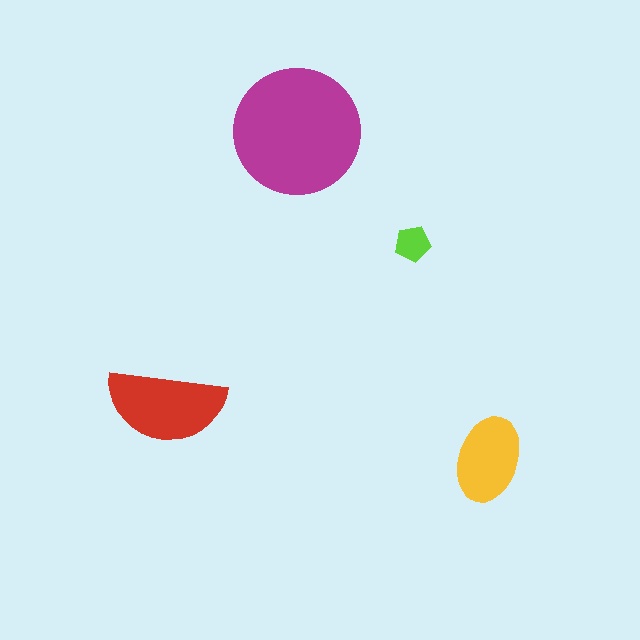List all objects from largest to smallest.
The magenta circle, the red semicircle, the yellow ellipse, the lime pentagon.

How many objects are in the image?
There are 4 objects in the image.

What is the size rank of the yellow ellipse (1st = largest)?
3rd.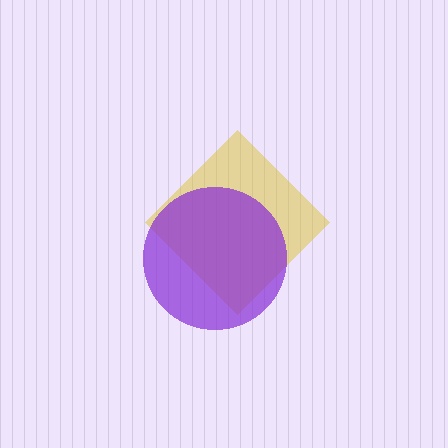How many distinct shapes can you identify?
There are 2 distinct shapes: a yellow diamond, a purple circle.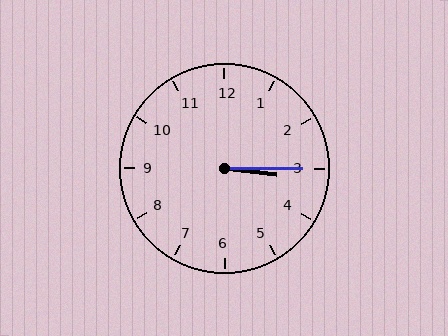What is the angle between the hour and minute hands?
Approximately 8 degrees.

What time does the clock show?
3:15.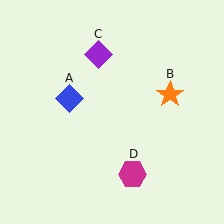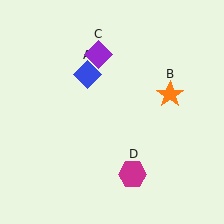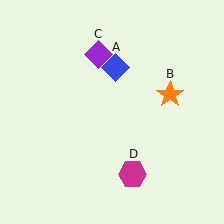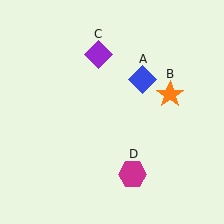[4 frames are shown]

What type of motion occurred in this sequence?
The blue diamond (object A) rotated clockwise around the center of the scene.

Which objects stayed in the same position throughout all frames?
Orange star (object B) and purple diamond (object C) and magenta hexagon (object D) remained stationary.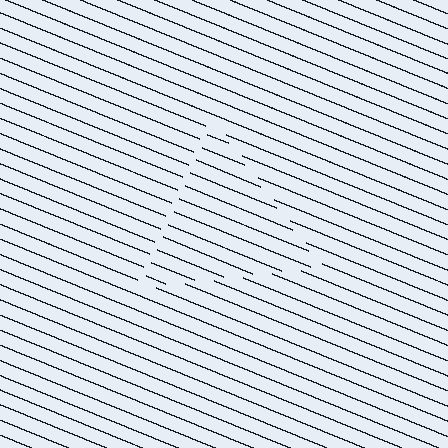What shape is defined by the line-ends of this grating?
An illusory triangle. The interior of the shape contains the same grating, shifted by half a period — the contour is defined by the phase discontinuity where line-ends from the inner and outer gratings abut.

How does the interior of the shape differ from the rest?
The interior of the shape contains the same grating, shifted by half a period — the contour is defined by the phase discontinuity where line-ends from the inner and outer gratings abut.